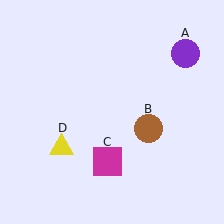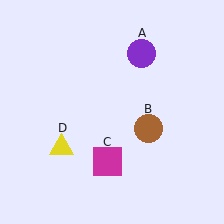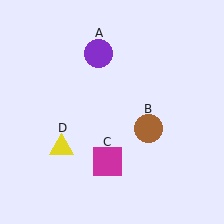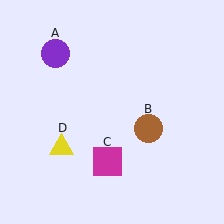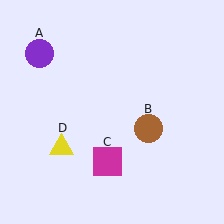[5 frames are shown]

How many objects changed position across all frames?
1 object changed position: purple circle (object A).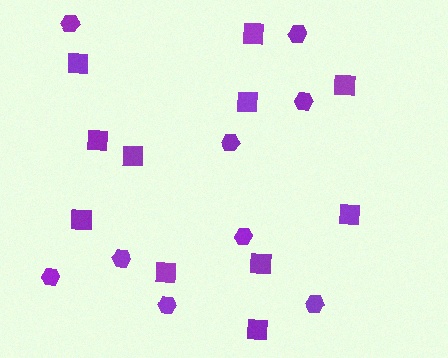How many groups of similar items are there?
There are 2 groups: one group of hexagons (9) and one group of squares (11).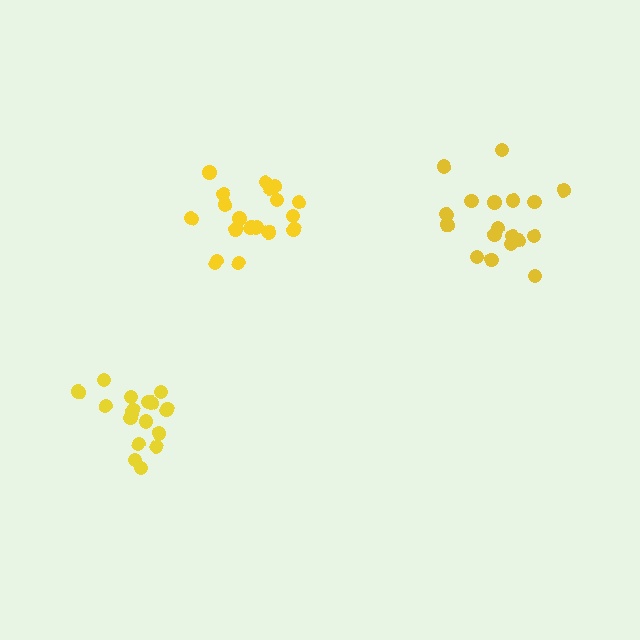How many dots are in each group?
Group 1: 17 dots, Group 2: 19 dots, Group 3: 18 dots (54 total).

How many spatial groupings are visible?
There are 3 spatial groupings.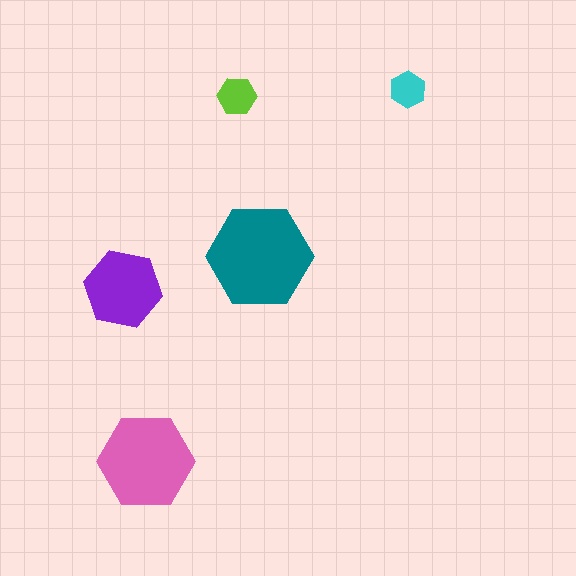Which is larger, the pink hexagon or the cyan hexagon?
The pink one.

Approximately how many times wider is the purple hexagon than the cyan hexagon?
About 2 times wider.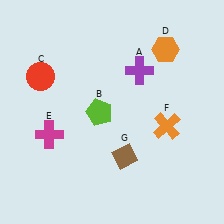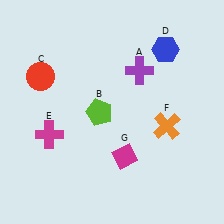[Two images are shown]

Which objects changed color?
D changed from orange to blue. G changed from brown to magenta.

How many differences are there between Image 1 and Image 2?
There are 2 differences between the two images.